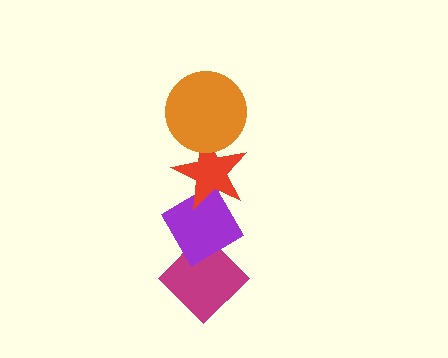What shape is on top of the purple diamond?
The red star is on top of the purple diamond.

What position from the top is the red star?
The red star is 2nd from the top.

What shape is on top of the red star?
The orange circle is on top of the red star.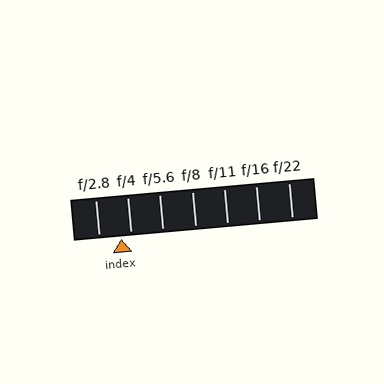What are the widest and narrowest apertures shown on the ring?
The widest aperture shown is f/2.8 and the narrowest is f/22.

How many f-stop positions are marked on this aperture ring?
There are 7 f-stop positions marked.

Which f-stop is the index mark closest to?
The index mark is closest to f/4.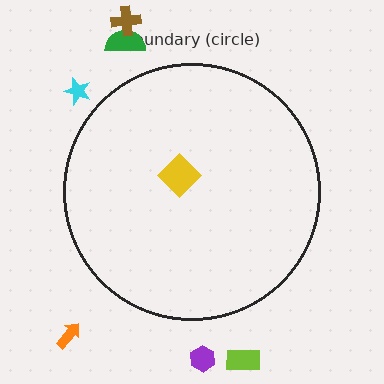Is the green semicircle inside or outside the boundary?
Outside.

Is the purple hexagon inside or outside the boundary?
Outside.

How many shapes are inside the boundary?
1 inside, 6 outside.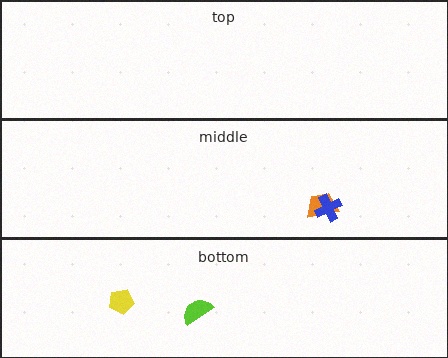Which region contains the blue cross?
The middle region.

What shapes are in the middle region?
The orange trapezoid, the blue cross.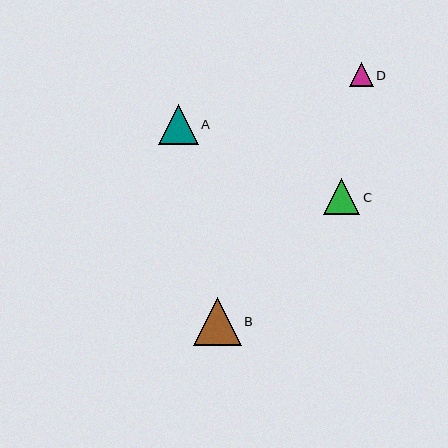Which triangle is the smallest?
Triangle D is the smallest with a size of approximately 24 pixels.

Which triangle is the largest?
Triangle B is the largest with a size of approximately 48 pixels.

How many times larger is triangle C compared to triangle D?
Triangle C is approximately 1.5 times the size of triangle D.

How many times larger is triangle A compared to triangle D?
Triangle A is approximately 1.7 times the size of triangle D.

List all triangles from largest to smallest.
From largest to smallest: B, A, C, D.